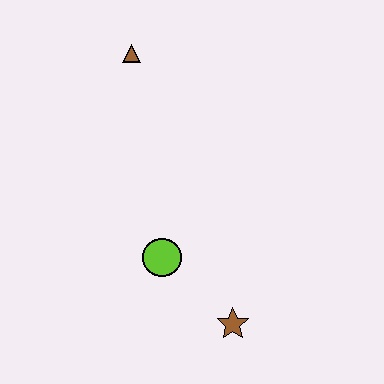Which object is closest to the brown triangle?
The lime circle is closest to the brown triangle.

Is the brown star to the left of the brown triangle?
No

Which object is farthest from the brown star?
The brown triangle is farthest from the brown star.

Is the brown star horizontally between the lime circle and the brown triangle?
No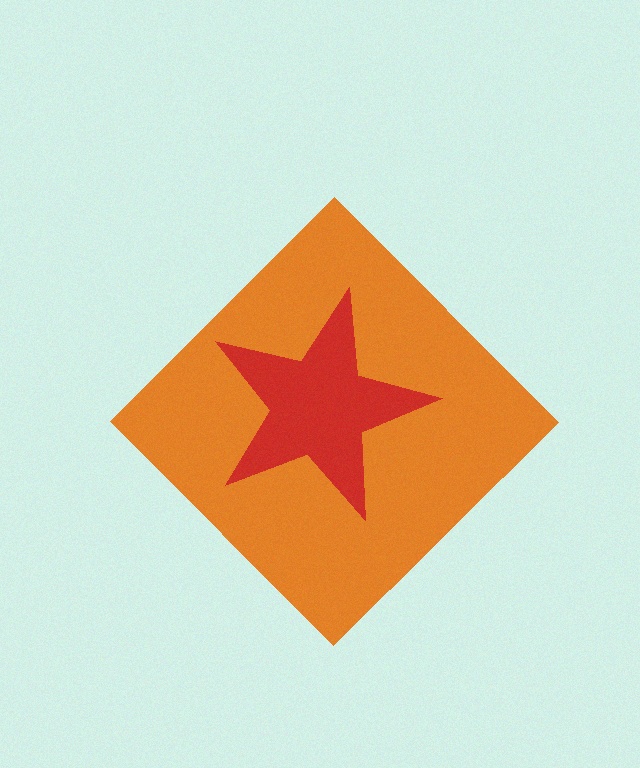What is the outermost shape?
The orange diamond.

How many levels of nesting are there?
2.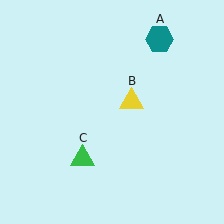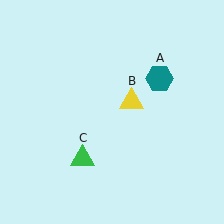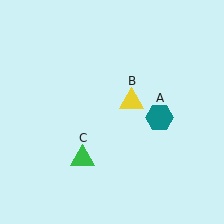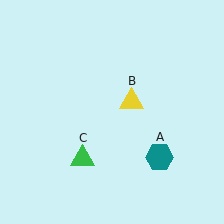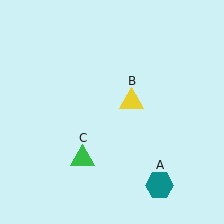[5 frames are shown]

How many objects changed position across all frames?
1 object changed position: teal hexagon (object A).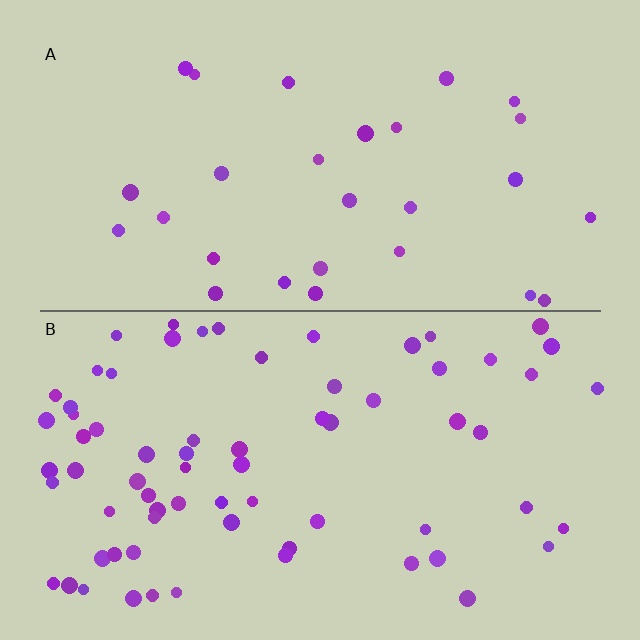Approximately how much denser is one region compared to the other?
Approximately 2.5× — region B over region A.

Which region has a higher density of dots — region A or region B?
B (the bottom).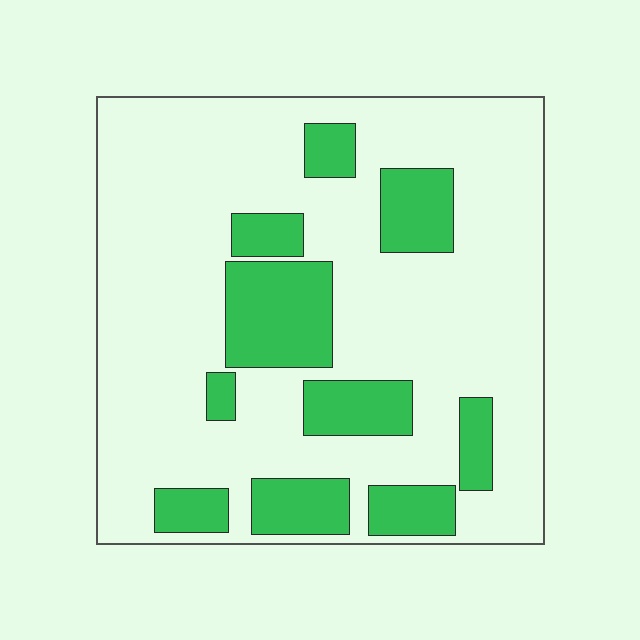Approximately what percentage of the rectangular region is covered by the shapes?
Approximately 25%.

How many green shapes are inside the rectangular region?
10.